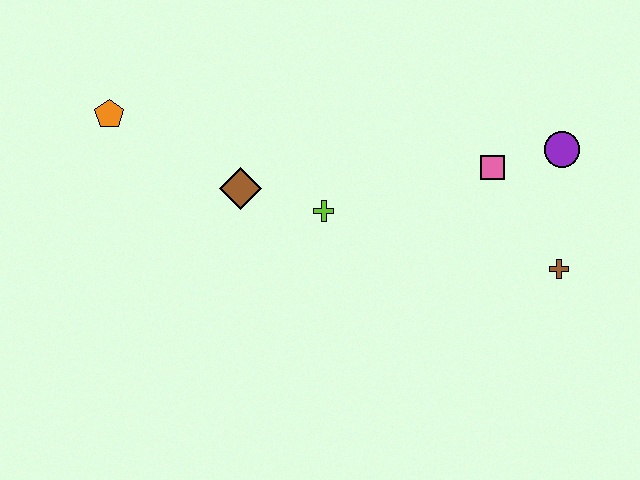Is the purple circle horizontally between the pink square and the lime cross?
No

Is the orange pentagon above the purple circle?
Yes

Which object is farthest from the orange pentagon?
The brown cross is farthest from the orange pentagon.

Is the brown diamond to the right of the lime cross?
No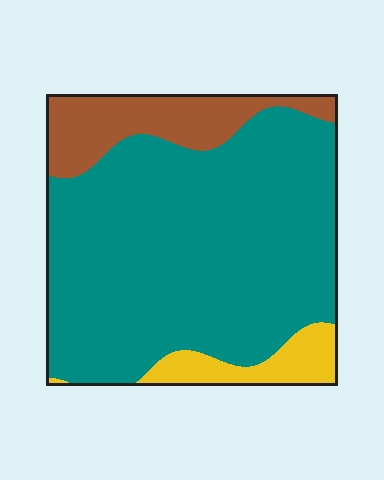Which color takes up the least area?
Yellow, at roughly 10%.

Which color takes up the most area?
Teal, at roughly 75%.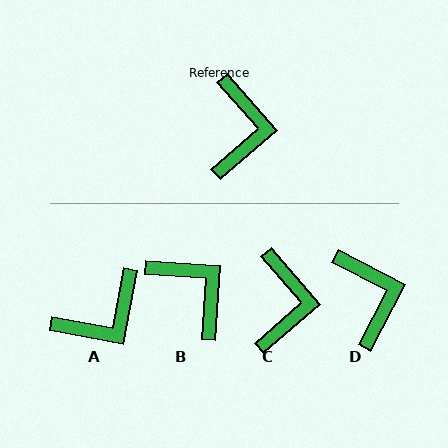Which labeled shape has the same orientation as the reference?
C.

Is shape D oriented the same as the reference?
No, it is off by about 22 degrees.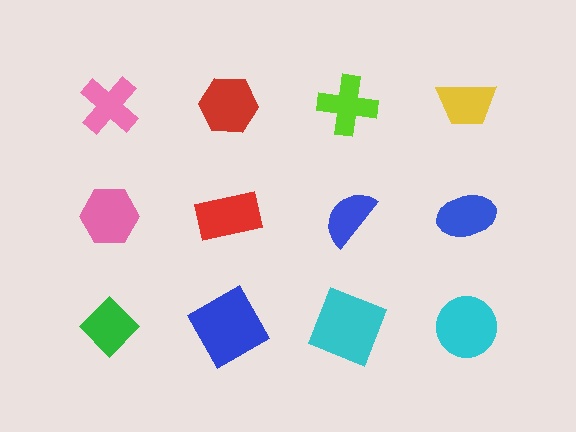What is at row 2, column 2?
A red rectangle.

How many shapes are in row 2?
4 shapes.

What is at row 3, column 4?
A cyan circle.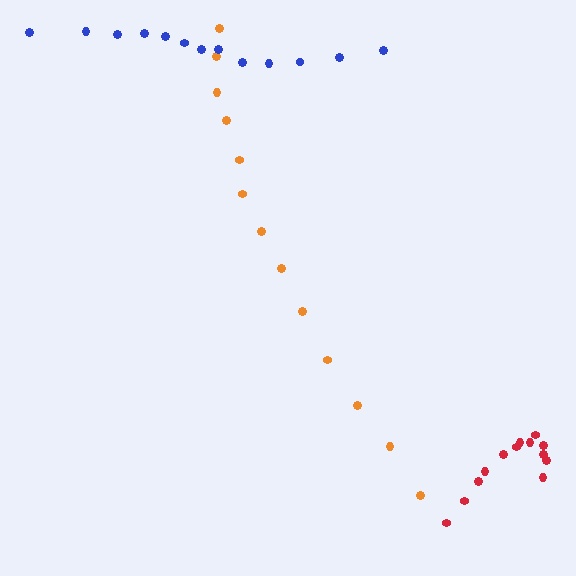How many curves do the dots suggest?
There are 3 distinct paths.